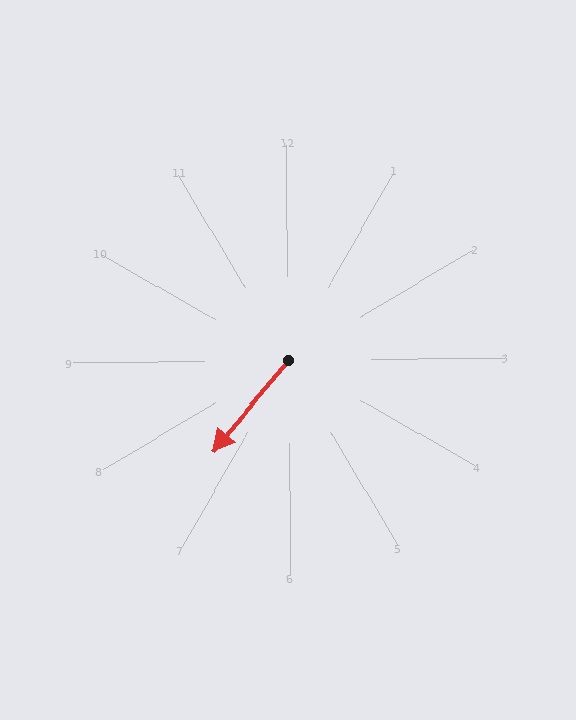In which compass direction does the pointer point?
Southwest.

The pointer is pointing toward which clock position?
Roughly 7 o'clock.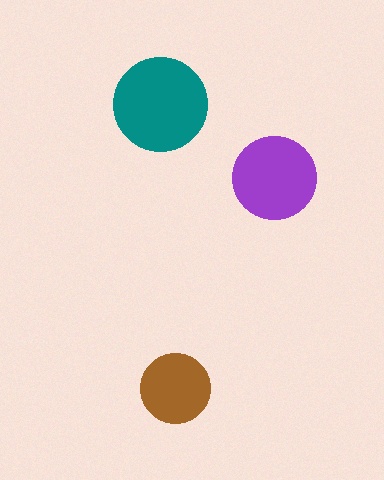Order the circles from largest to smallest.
the teal one, the purple one, the brown one.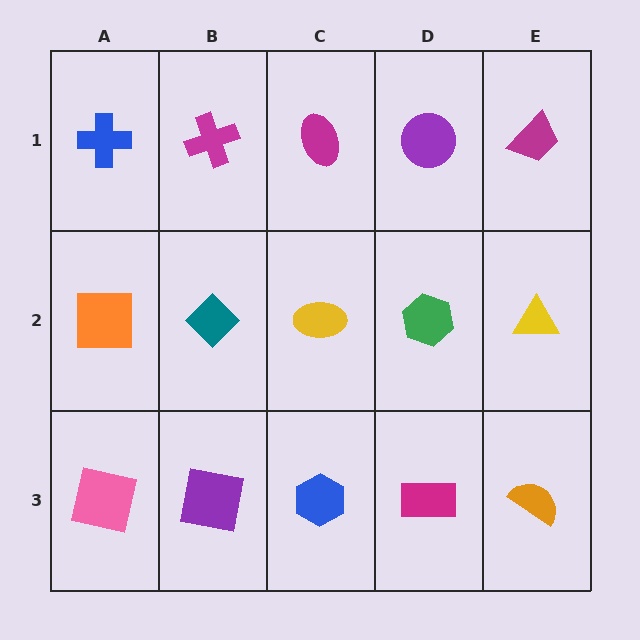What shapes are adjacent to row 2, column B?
A magenta cross (row 1, column B), a purple square (row 3, column B), an orange square (row 2, column A), a yellow ellipse (row 2, column C).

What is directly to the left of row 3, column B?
A pink square.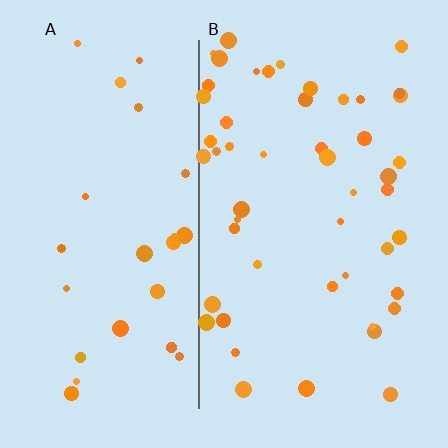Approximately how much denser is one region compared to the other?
Approximately 1.9× — region B over region A.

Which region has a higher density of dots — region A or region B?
B (the right).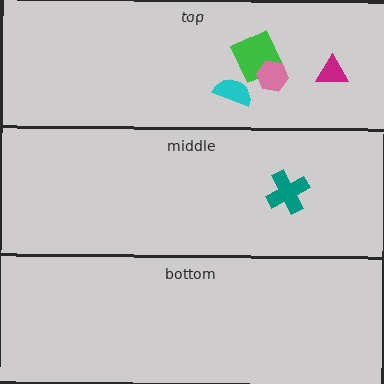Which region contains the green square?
The top region.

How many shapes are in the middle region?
1.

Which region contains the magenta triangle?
The top region.